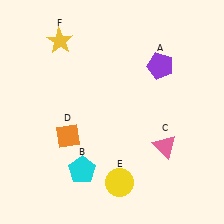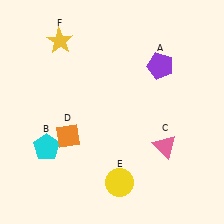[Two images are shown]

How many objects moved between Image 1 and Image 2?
1 object moved between the two images.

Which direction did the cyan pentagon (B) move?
The cyan pentagon (B) moved left.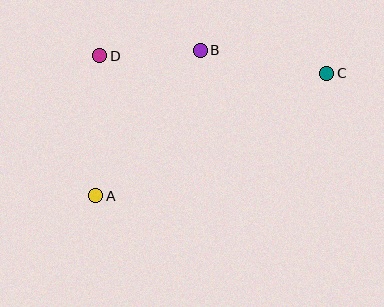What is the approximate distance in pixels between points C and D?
The distance between C and D is approximately 228 pixels.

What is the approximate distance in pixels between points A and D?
The distance between A and D is approximately 140 pixels.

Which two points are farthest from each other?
Points A and C are farthest from each other.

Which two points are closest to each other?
Points B and D are closest to each other.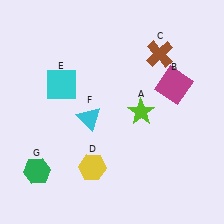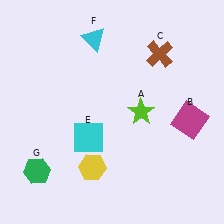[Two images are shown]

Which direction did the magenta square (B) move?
The magenta square (B) moved down.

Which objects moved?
The objects that moved are: the magenta square (B), the cyan square (E), the cyan triangle (F).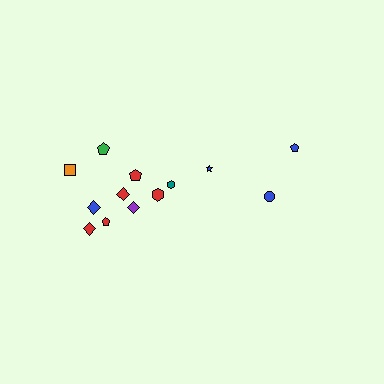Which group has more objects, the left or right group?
The left group.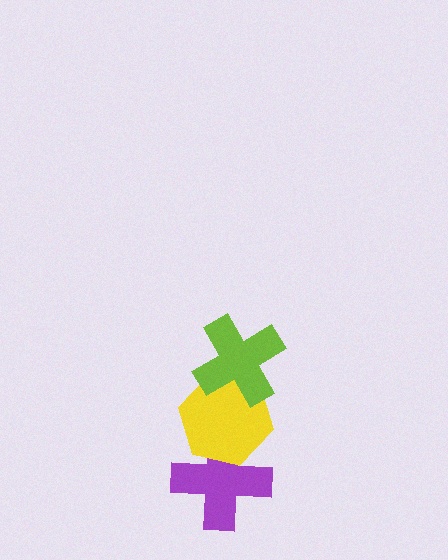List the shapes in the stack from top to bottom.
From top to bottom: the lime cross, the yellow hexagon, the purple cross.